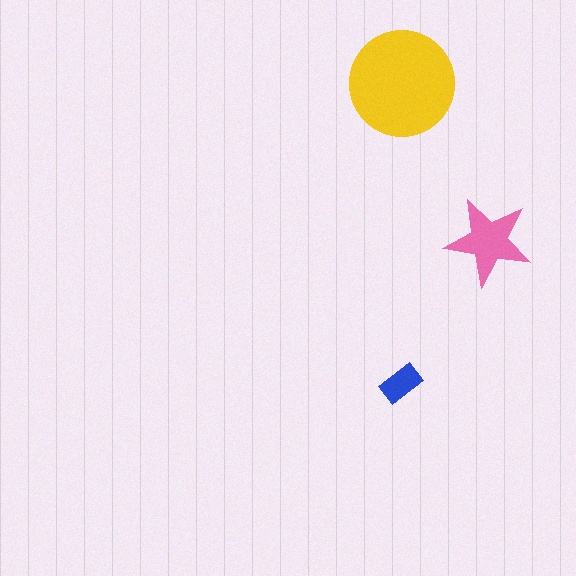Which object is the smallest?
The blue rectangle.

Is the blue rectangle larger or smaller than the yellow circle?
Smaller.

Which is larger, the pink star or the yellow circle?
The yellow circle.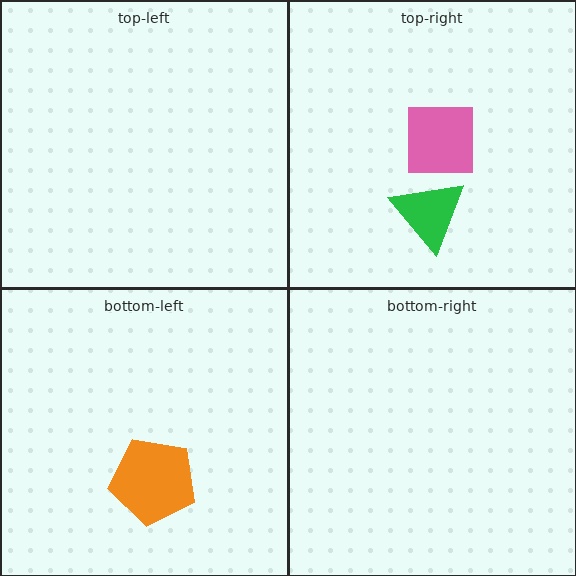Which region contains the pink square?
The top-right region.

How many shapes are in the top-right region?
2.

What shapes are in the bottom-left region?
The orange pentagon.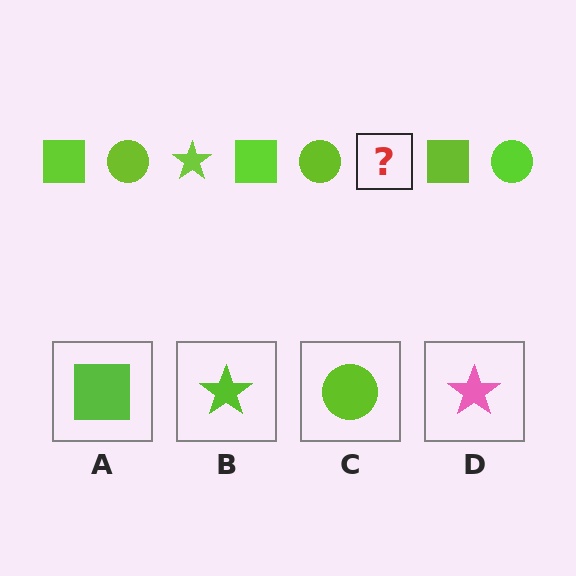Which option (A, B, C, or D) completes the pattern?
B.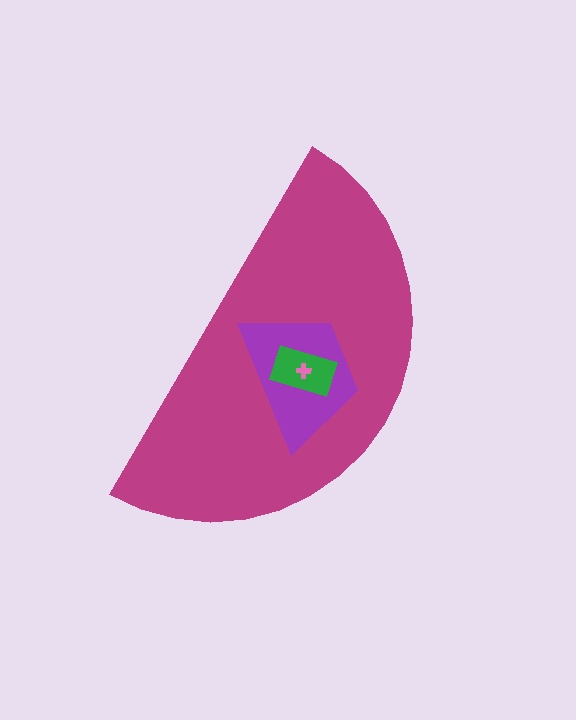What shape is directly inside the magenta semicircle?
The purple trapezoid.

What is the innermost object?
The pink cross.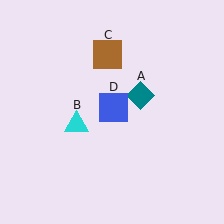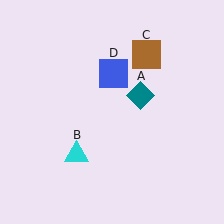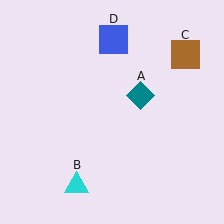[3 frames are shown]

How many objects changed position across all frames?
3 objects changed position: cyan triangle (object B), brown square (object C), blue square (object D).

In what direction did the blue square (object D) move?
The blue square (object D) moved up.